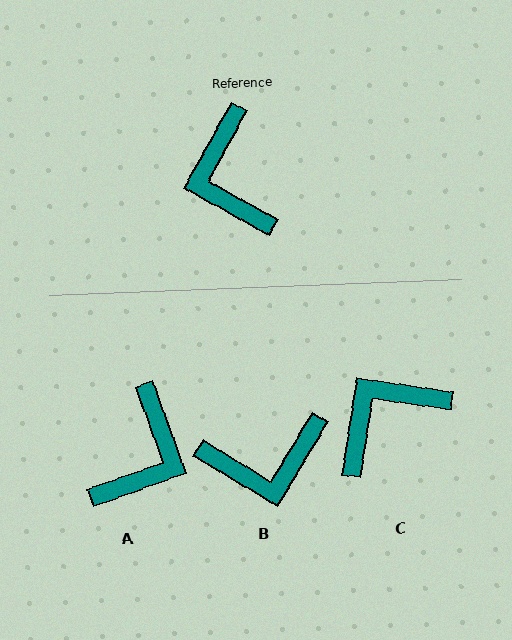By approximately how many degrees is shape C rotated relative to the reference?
Approximately 70 degrees clockwise.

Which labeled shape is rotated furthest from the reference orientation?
A, about 139 degrees away.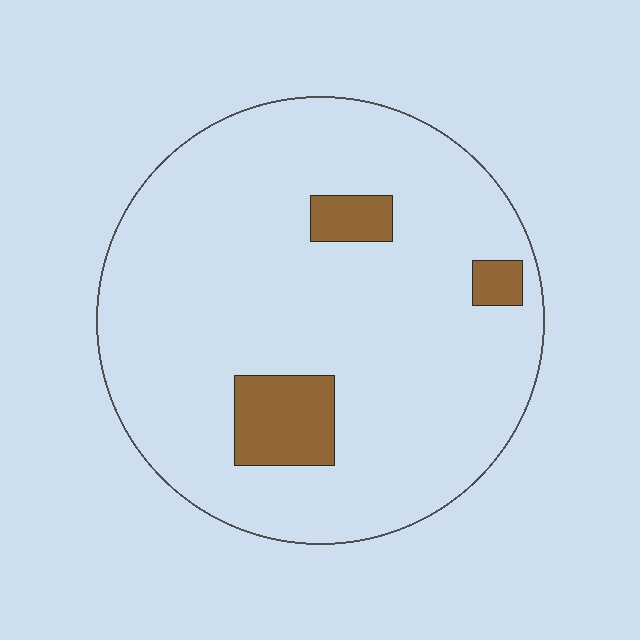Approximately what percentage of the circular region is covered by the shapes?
Approximately 10%.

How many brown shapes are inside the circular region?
3.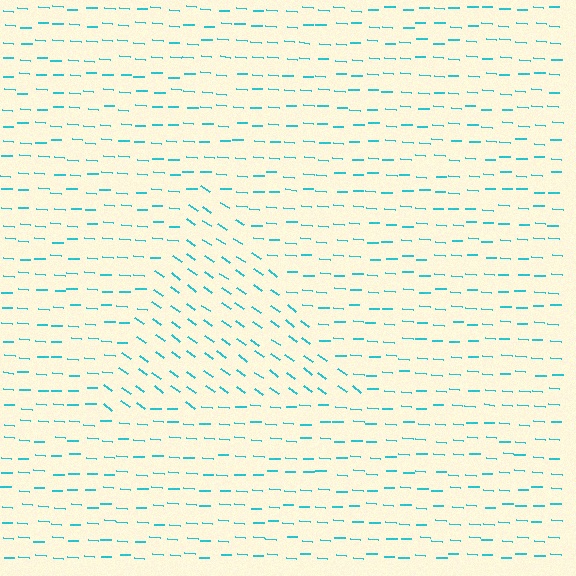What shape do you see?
I see a triangle.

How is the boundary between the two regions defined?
The boundary is defined purely by a change in line orientation (approximately 32 degrees difference). All lines are the same color and thickness.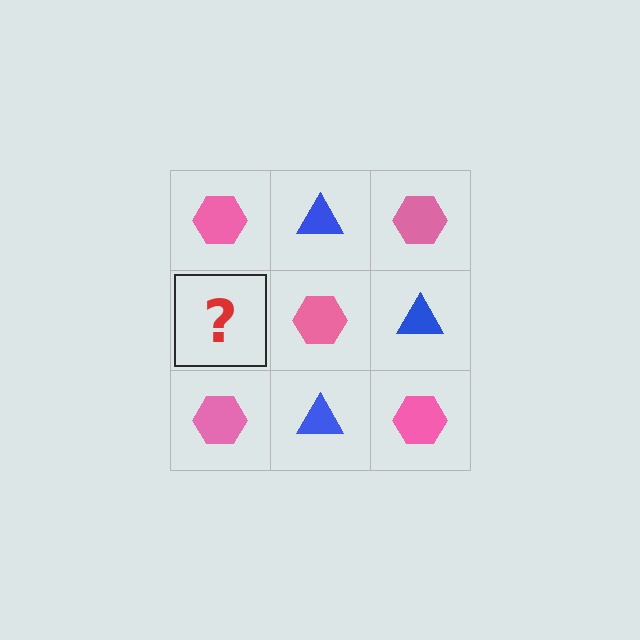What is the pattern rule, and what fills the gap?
The rule is that it alternates pink hexagon and blue triangle in a checkerboard pattern. The gap should be filled with a blue triangle.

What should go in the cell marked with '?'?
The missing cell should contain a blue triangle.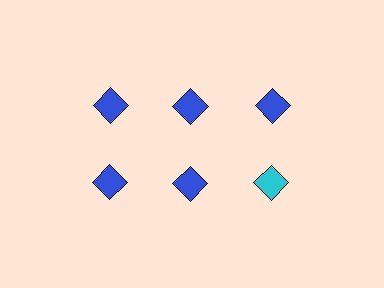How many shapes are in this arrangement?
There are 6 shapes arranged in a grid pattern.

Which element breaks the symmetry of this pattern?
The cyan diamond in the second row, center column breaks the symmetry. All other shapes are blue diamonds.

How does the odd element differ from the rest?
It has a different color: cyan instead of blue.